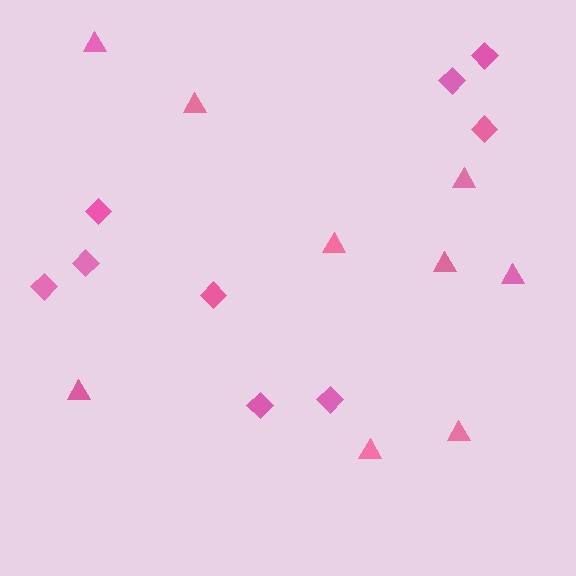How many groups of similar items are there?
There are 2 groups: one group of diamonds (9) and one group of triangles (9).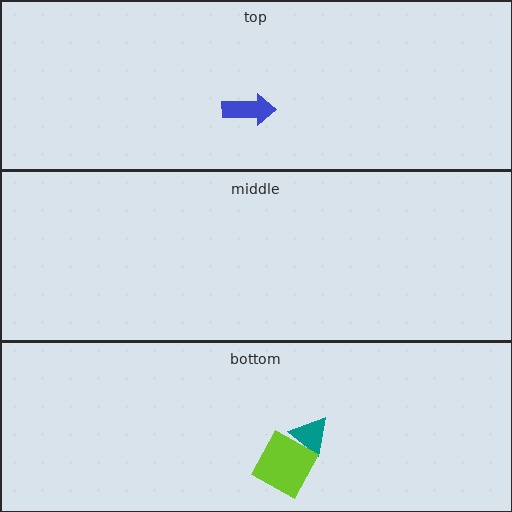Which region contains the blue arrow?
The top region.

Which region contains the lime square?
The bottom region.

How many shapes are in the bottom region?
2.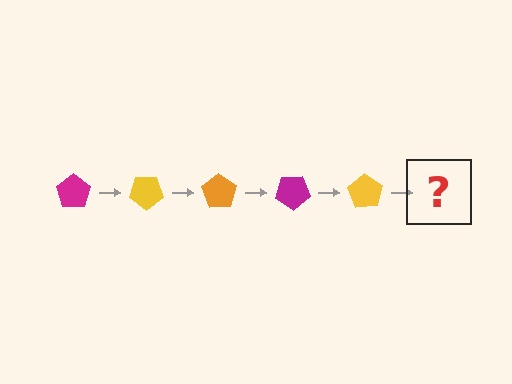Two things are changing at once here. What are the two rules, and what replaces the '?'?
The two rules are that it rotates 35 degrees each step and the color cycles through magenta, yellow, and orange. The '?' should be an orange pentagon, rotated 175 degrees from the start.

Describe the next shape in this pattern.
It should be an orange pentagon, rotated 175 degrees from the start.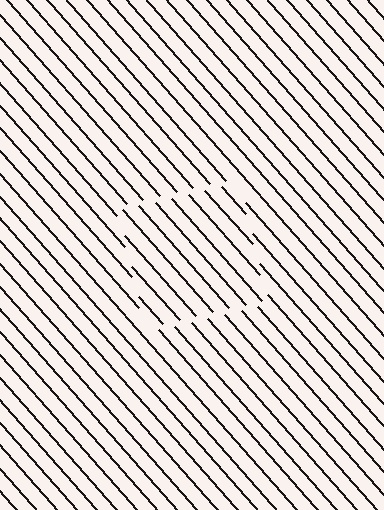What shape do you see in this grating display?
An illusory square. The interior of the shape contains the same grating, shifted by half a period — the contour is defined by the phase discontinuity where line-ends from the inner and outer gratings abut.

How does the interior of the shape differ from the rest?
The interior of the shape contains the same grating, shifted by half a period — the contour is defined by the phase discontinuity where line-ends from the inner and outer gratings abut.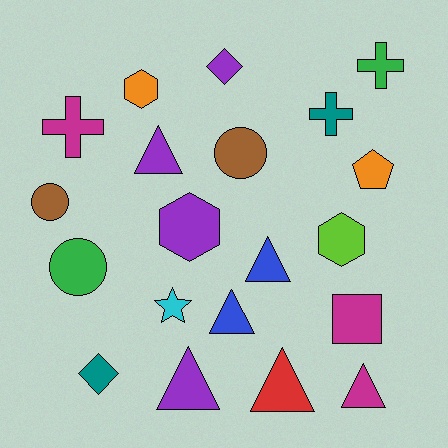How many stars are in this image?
There is 1 star.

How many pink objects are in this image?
There are no pink objects.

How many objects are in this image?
There are 20 objects.